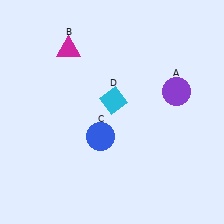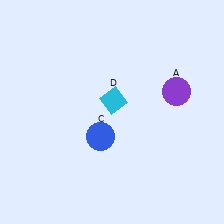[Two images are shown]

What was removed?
The magenta triangle (B) was removed in Image 2.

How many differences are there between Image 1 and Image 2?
There is 1 difference between the two images.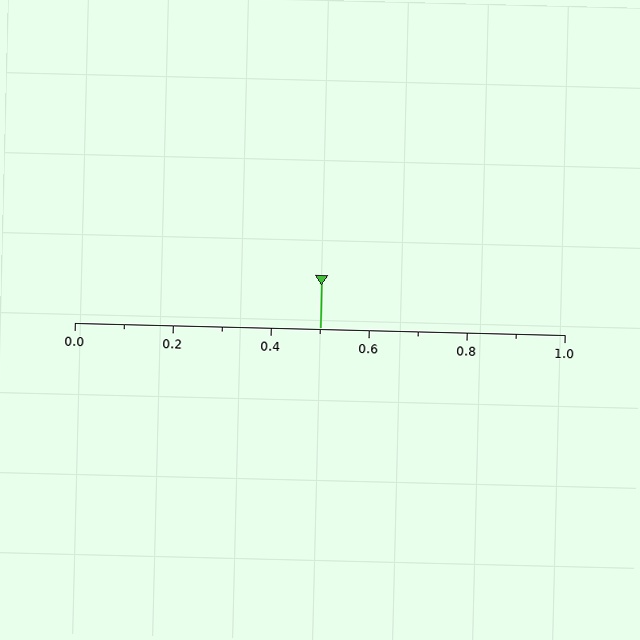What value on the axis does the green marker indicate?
The marker indicates approximately 0.5.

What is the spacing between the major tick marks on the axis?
The major ticks are spaced 0.2 apart.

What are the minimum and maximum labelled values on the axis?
The axis runs from 0.0 to 1.0.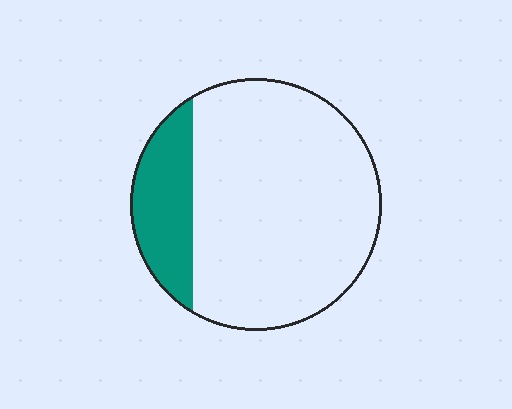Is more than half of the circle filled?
No.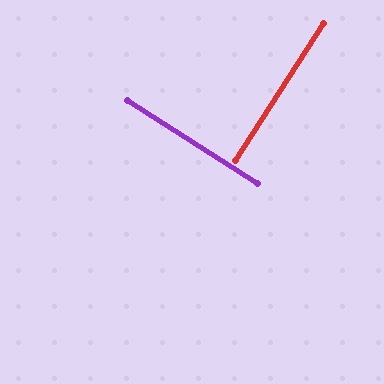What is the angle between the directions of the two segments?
Approximately 90 degrees.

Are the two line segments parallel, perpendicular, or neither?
Perpendicular — they meet at approximately 90°.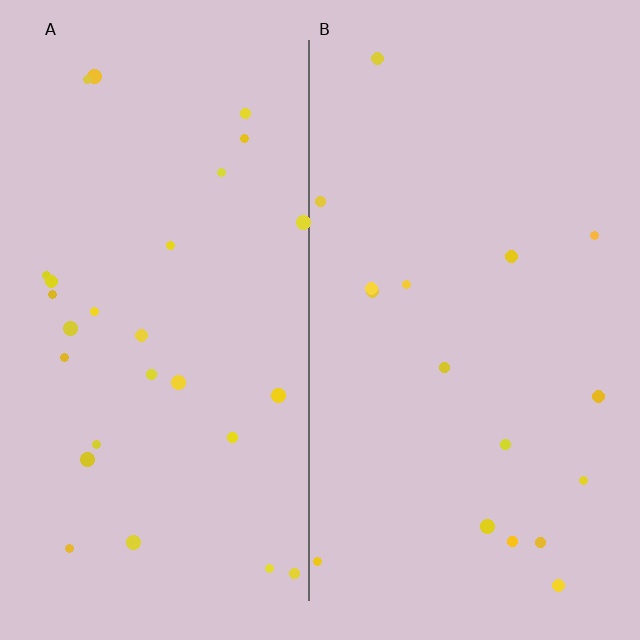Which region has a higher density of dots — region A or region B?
A (the left).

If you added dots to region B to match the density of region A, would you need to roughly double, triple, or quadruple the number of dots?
Approximately double.